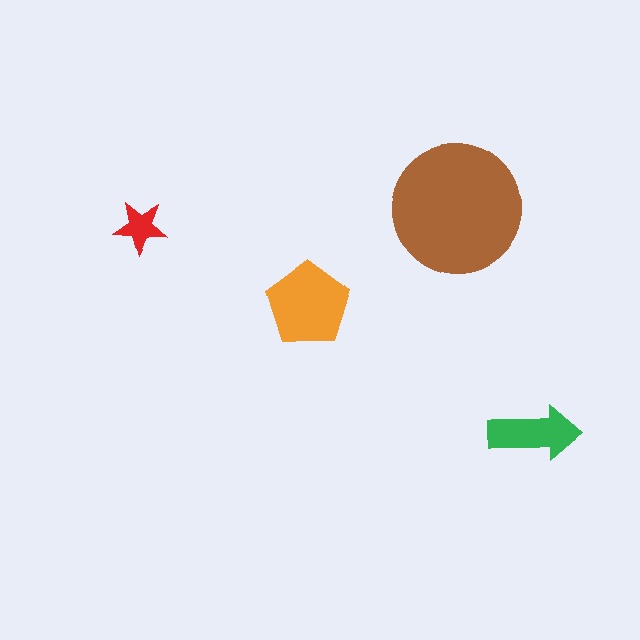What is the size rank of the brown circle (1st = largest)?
1st.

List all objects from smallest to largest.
The red star, the green arrow, the orange pentagon, the brown circle.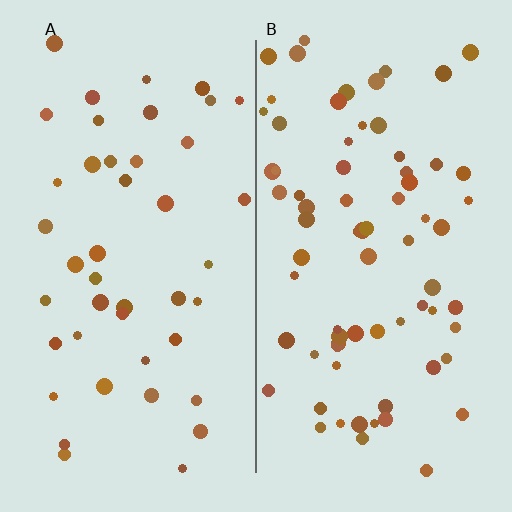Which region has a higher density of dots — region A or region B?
B (the right).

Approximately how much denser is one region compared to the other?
Approximately 1.7× — region B over region A.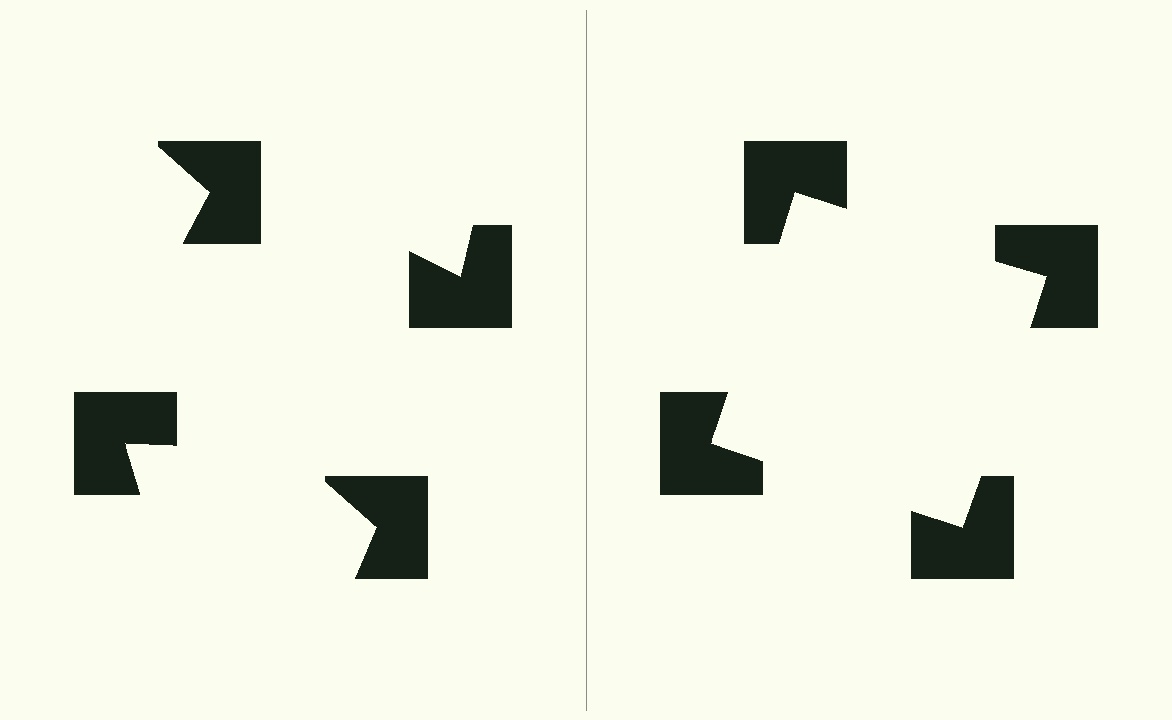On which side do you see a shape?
An illusory square appears on the right side. On the left side the wedge cuts are rotated, so no coherent shape forms.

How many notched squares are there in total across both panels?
8 — 4 on each side.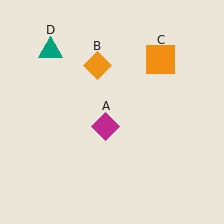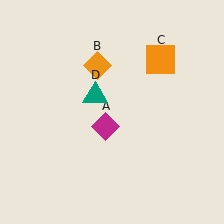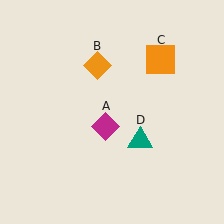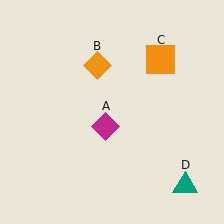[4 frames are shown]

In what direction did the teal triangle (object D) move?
The teal triangle (object D) moved down and to the right.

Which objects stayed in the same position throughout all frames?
Magenta diamond (object A) and orange diamond (object B) and orange square (object C) remained stationary.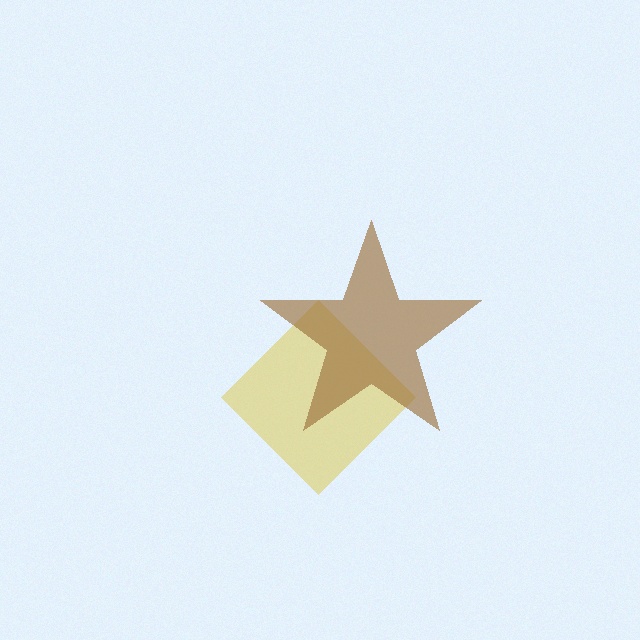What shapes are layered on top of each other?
The layered shapes are: a yellow diamond, a brown star.